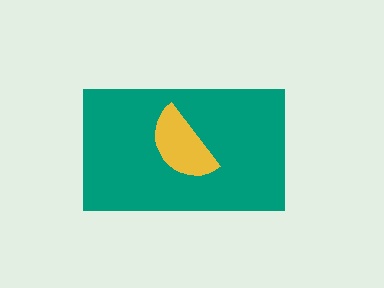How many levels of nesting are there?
2.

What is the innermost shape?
The yellow semicircle.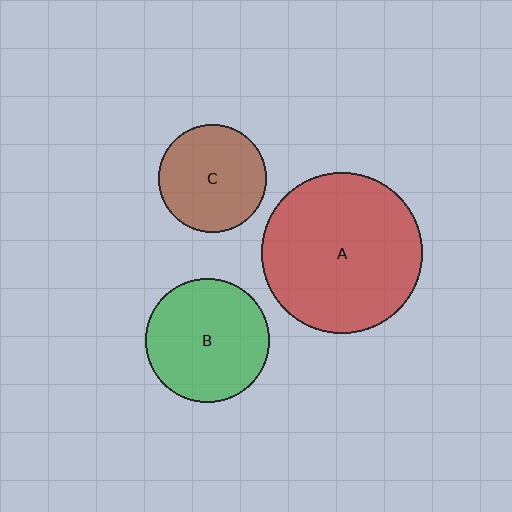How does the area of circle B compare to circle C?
Approximately 1.3 times.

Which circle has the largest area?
Circle A (red).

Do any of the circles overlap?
No, none of the circles overlap.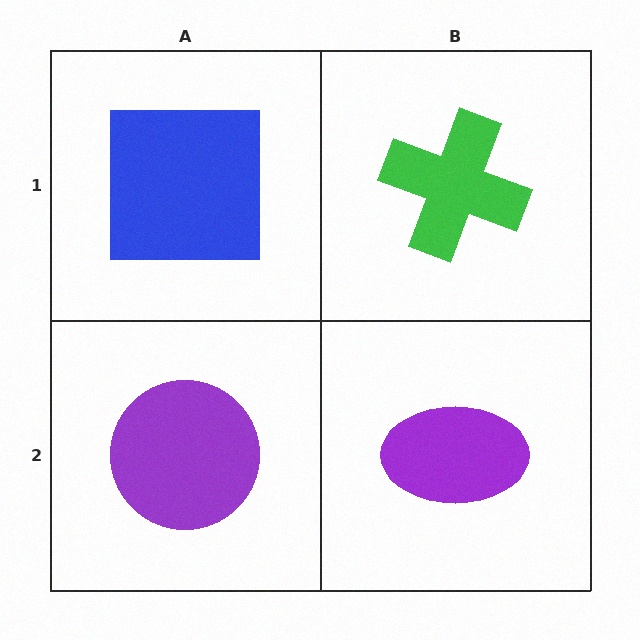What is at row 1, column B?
A green cross.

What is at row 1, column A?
A blue square.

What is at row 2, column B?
A purple ellipse.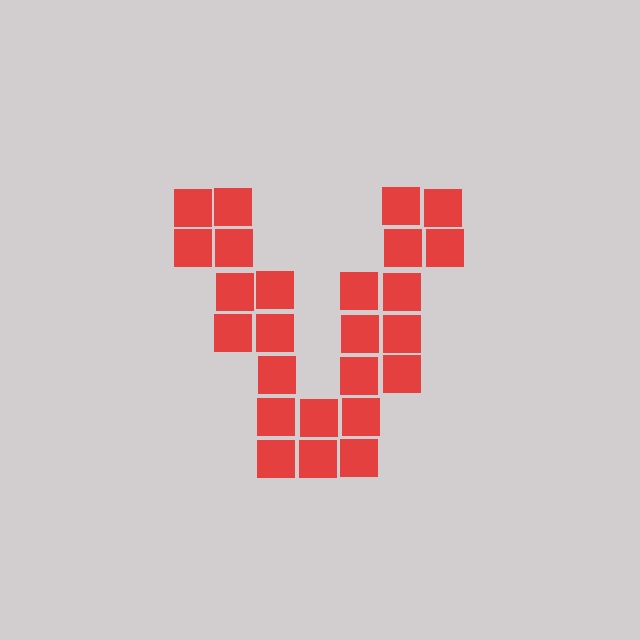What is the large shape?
The large shape is the letter V.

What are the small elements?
The small elements are squares.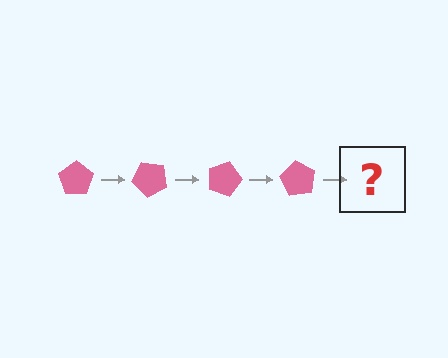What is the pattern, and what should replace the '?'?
The pattern is that the pentagon rotates 45 degrees each step. The '?' should be a pink pentagon rotated 180 degrees.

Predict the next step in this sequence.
The next step is a pink pentagon rotated 180 degrees.